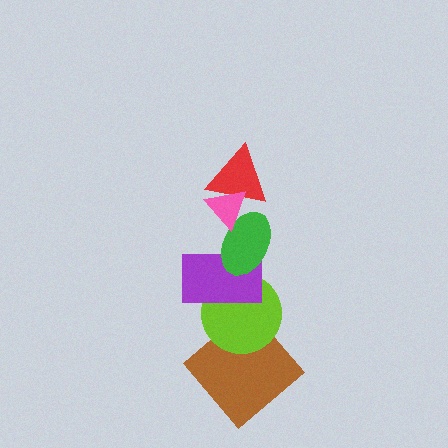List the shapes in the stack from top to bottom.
From top to bottom: the pink triangle, the red triangle, the green ellipse, the purple rectangle, the lime circle, the brown diamond.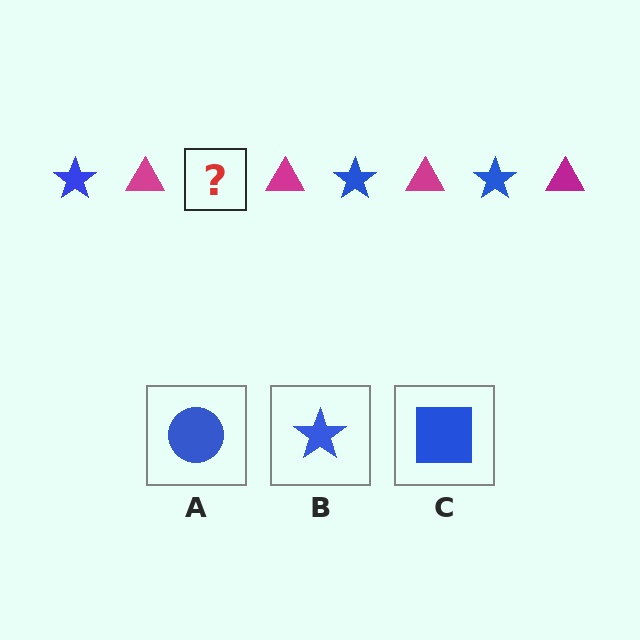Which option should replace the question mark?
Option B.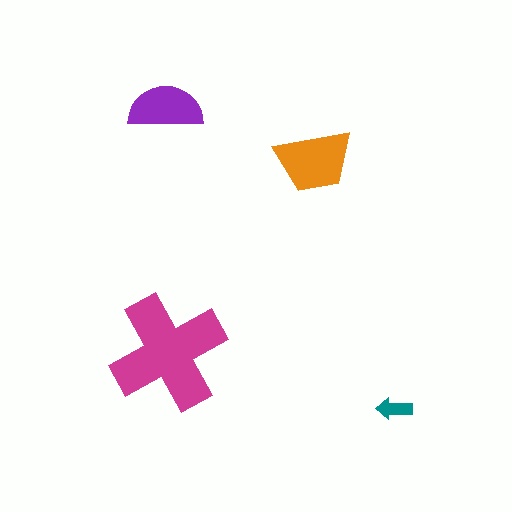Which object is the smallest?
The teal arrow.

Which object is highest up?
The purple semicircle is topmost.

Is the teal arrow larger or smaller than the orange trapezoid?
Smaller.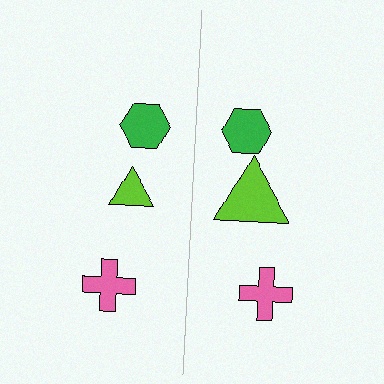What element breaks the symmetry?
The lime triangle on the right side has a different size than its mirror counterpart.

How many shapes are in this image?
There are 6 shapes in this image.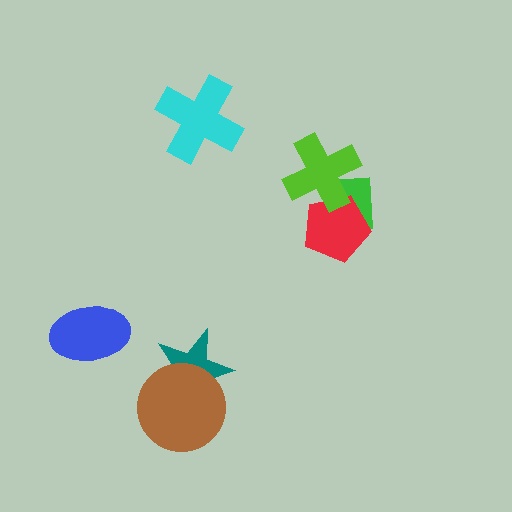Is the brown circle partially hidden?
No, no other shape covers it.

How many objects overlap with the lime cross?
2 objects overlap with the lime cross.